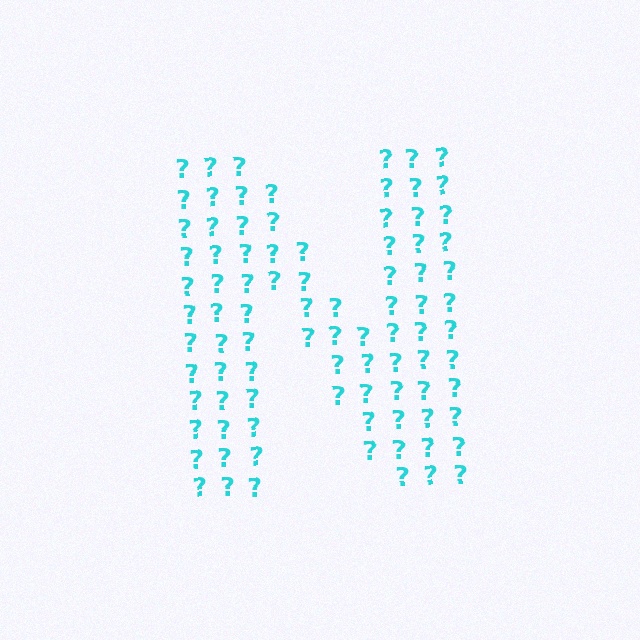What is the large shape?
The large shape is the letter N.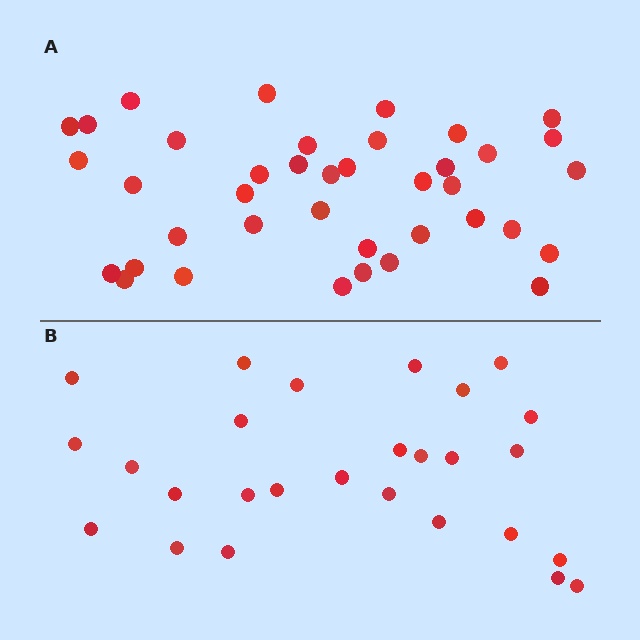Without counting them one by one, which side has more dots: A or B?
Region A (the top region) has more dots.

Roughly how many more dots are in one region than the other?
Region A has roughly 12 or so more dots than region B.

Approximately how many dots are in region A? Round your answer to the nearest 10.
About 40 dots. (The exact count is 39, which rounds to 40.)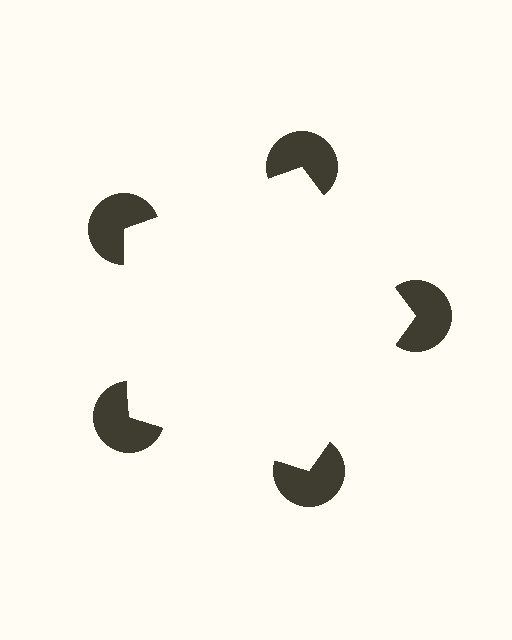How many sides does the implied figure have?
5 sides.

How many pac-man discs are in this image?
There are 5 — one at each vertex of the illusory pentagon.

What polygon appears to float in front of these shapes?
An illusory pentagon — its edges are inferred from the aligned wedge cuts in the pac-man discs, not physically drawn.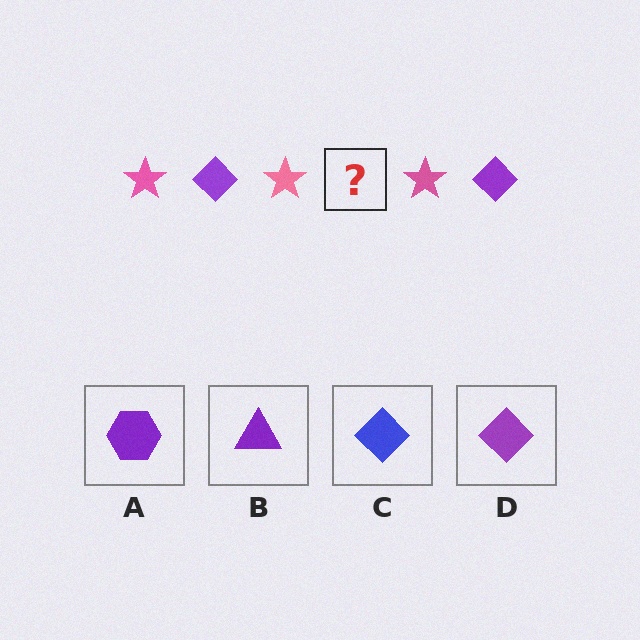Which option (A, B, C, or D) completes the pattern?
D.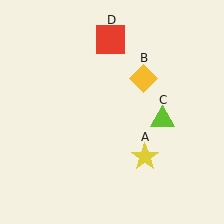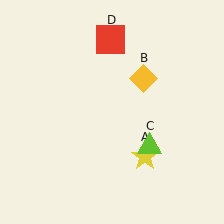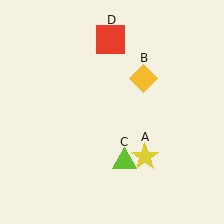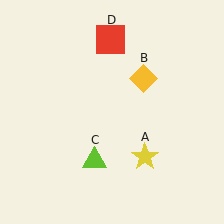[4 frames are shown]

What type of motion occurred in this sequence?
The lime triangle (object C) rotated clockwise around the center of the scene.